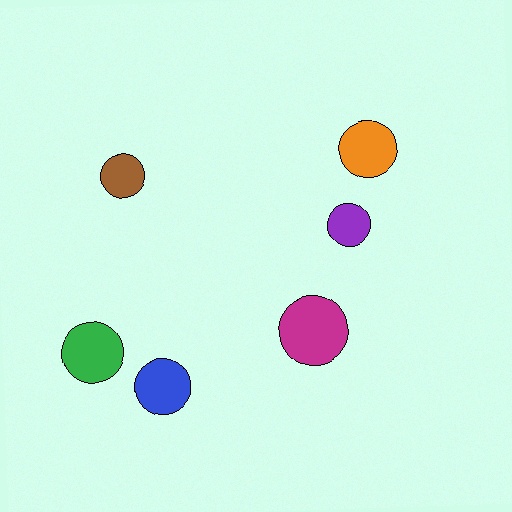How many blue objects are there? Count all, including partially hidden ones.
There is 1 blue object.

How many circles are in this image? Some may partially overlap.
There are 6 circles.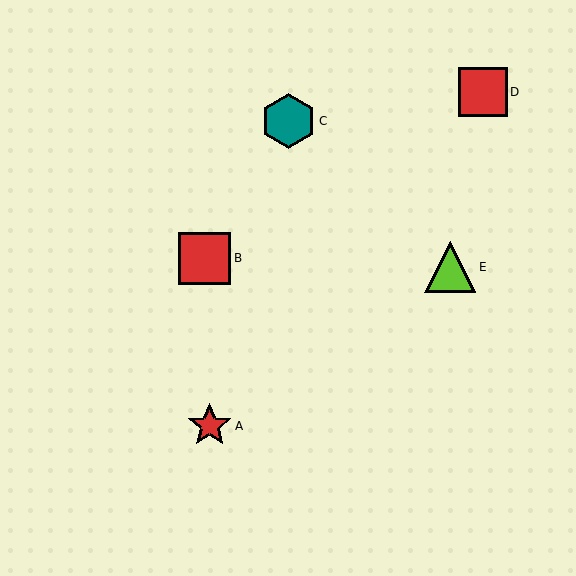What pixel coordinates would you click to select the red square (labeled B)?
Click at (205, 258) to select the red square B.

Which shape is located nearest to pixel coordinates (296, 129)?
The teal hexagon (labeled C) at (288, 121) is nearest to that location.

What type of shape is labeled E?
Shape E is a lime triangle.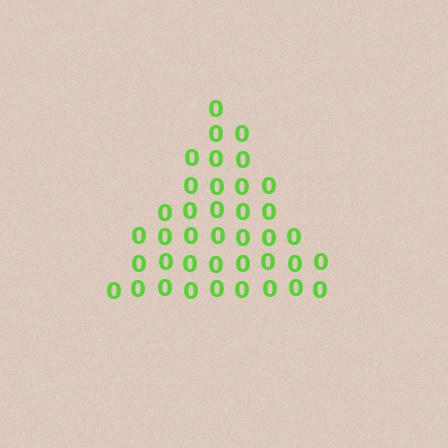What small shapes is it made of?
It is made of small digit 0's.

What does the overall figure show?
The overall figure shows a triangle.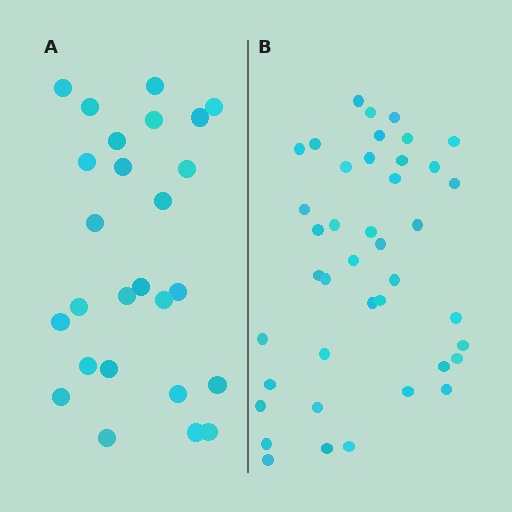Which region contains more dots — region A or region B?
Region B (the right region) has more dots.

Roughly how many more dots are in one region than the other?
Region B has approximately 15 more dots than region A.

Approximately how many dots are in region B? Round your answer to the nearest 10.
About 40 dots. (The exact count is 41, which rounds to 40.)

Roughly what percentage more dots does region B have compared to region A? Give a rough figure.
About 60% more.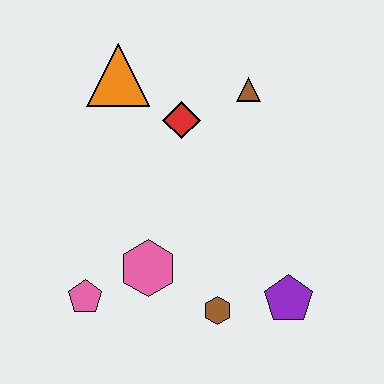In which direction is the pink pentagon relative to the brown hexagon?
The pink pentagon is to the left of the brown hexagon.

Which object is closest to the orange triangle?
The red diamond is closest to the orange triangle.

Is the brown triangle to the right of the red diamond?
Yes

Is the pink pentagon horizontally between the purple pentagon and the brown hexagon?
No